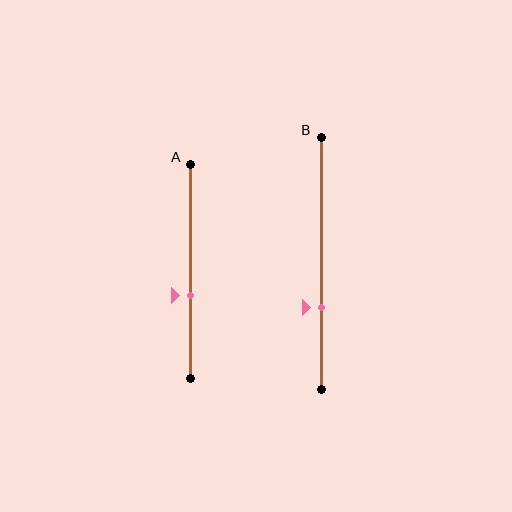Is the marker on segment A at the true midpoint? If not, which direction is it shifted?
No, the marker on segment A is shifted downward by about 11% of the segment length.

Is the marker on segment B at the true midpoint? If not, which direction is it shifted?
No, the marker on segment B is shifted downward by about 17% of the segment length.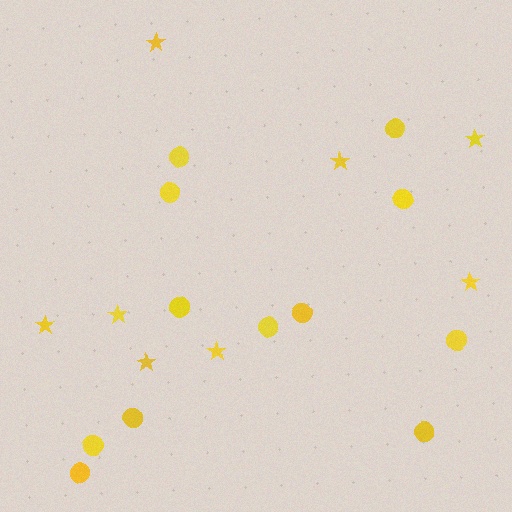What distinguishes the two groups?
There are 2 groups: one group of stars (8) and one group of circles (12).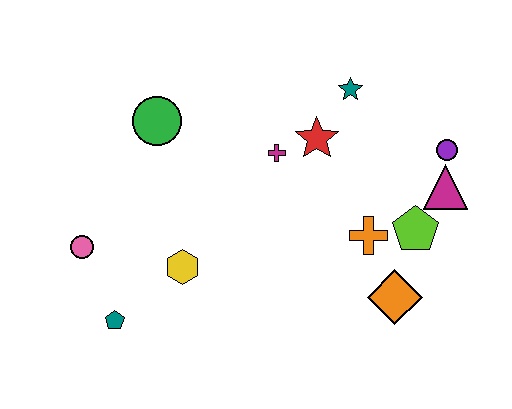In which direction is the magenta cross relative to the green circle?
The magenta cross is to the right of the green circle.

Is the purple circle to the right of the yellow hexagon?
Yes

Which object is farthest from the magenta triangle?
The pink circle is farthest from the magenta triangle.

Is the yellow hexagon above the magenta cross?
No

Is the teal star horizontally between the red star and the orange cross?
Yes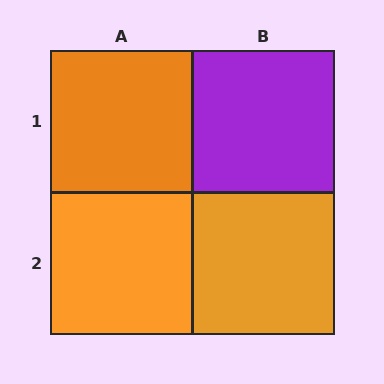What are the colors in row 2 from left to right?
Orange, orange.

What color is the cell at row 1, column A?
Orange.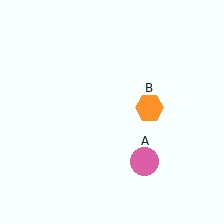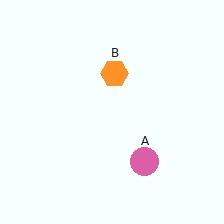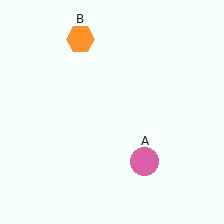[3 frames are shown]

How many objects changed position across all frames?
1 object changed position: orange hexagon (object B).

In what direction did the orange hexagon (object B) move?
The orange hexagon (object B) moved up and to the left.